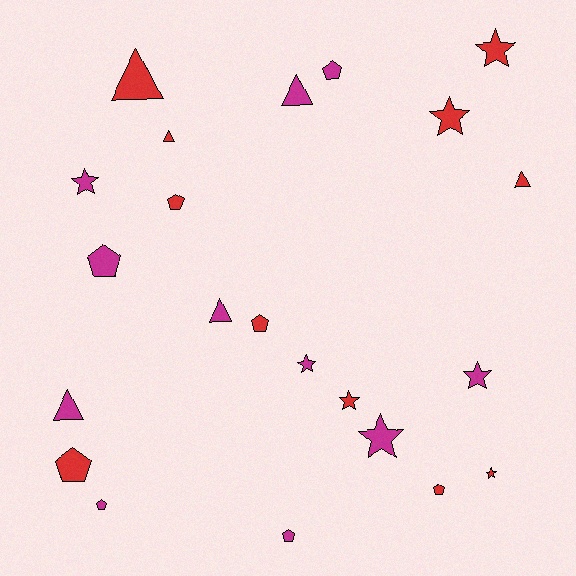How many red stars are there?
There are 4 red stars.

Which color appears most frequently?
Red, with 11 objects.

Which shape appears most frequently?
Star, with 8 objects.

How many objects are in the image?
There are 22 objects.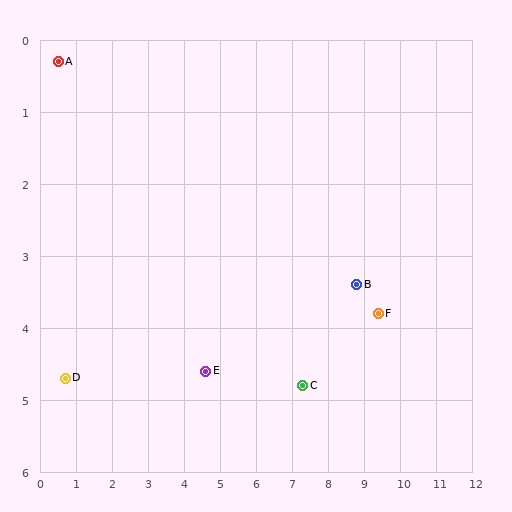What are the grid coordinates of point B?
Point B is at approximately (8.8, 3.4).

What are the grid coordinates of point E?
Point E is at approximately (4.6, 4.6).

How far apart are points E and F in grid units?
Points E and F are about 4.9 grid units apart.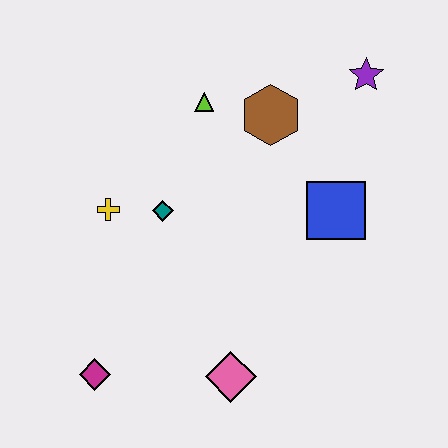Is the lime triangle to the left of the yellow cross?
No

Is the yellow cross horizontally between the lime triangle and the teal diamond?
No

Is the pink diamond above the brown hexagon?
No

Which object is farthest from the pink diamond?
The purple star is farthest from the pink diamond.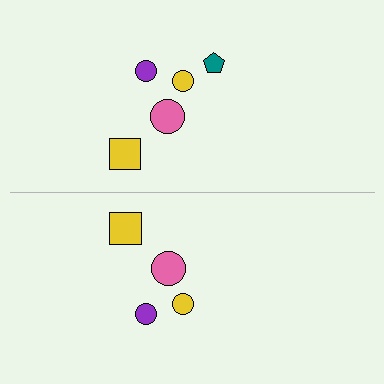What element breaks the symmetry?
A teal pentagon is missing from the bottom side.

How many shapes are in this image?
There are 9 shapes in this image.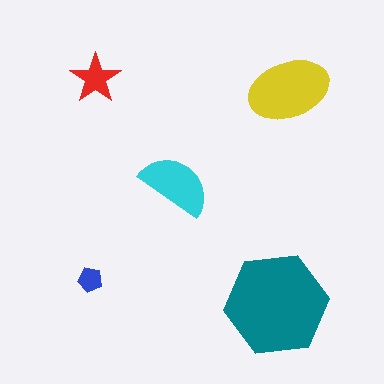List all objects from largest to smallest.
The teal hexagon, the yellow ellipse, the cyan semicircle, the red star, the blue pentagon.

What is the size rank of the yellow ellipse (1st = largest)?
2nd.